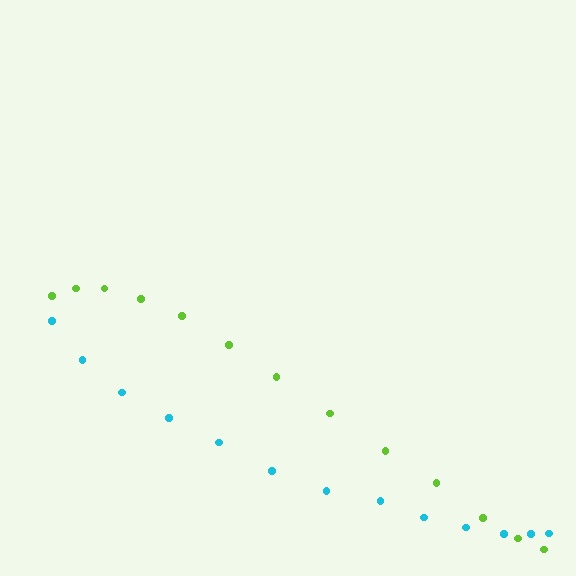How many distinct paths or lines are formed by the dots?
There are 2 distinct paths.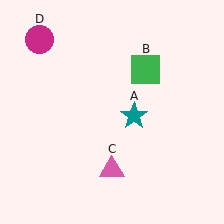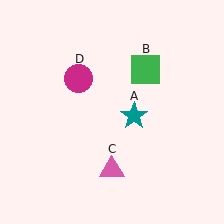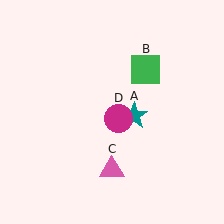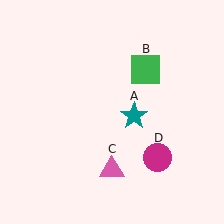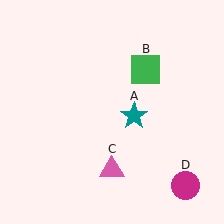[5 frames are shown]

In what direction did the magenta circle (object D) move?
The magenta circle (object D) moved down and to the right.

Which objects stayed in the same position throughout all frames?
Teal star (object A) and green square (object B) and pink triangle (object C) remained stationary.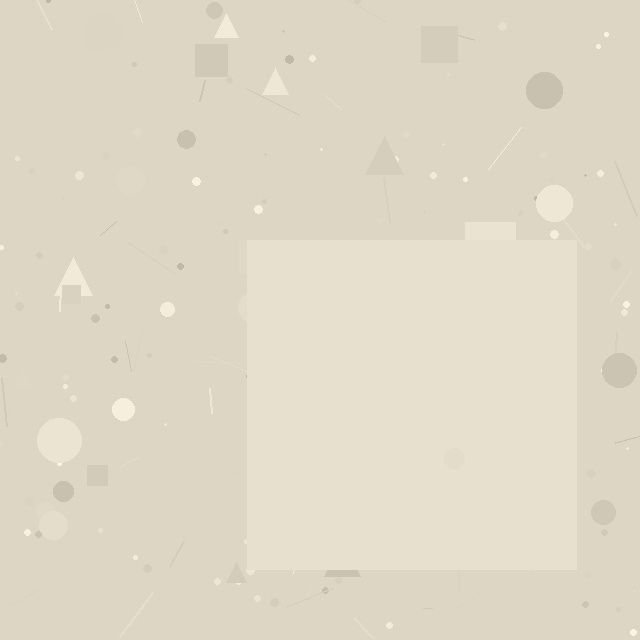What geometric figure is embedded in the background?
A square is embedded in the background.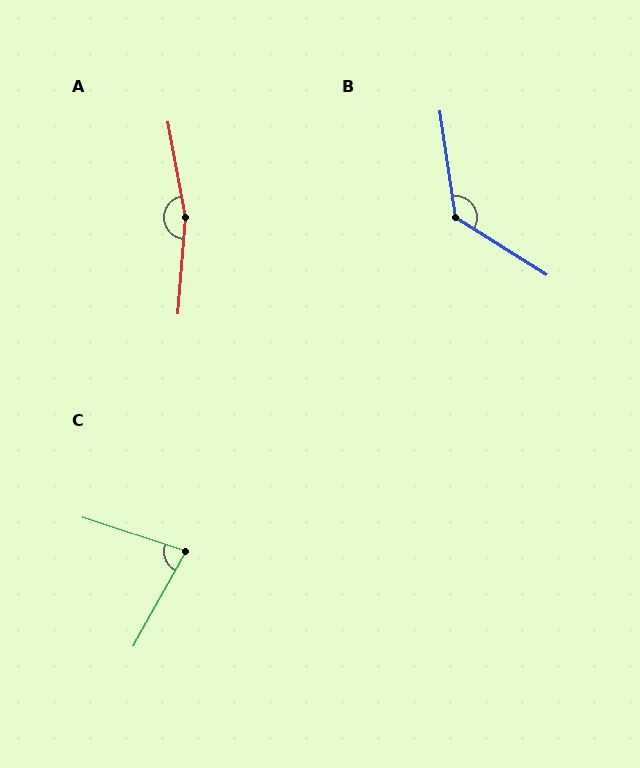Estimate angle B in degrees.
Approximately 130 degrees.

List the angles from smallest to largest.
C (79°), B (130°), A (165°).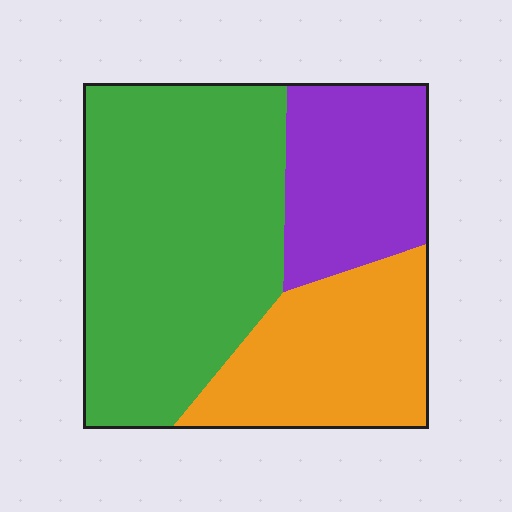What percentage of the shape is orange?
Orange takes up about one quarter (1/4) of the shape.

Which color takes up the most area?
Green, at roughly 50%.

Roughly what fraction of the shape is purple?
Purple covers 22% of the shape.